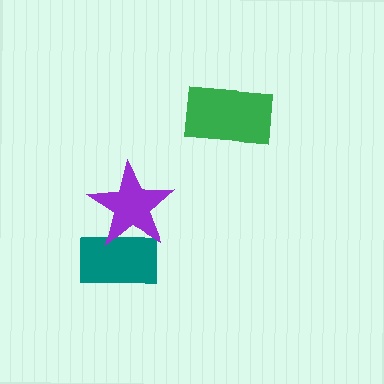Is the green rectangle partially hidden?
No, no other shape covers it.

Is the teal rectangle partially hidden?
Yes, it is partially covered by another shape.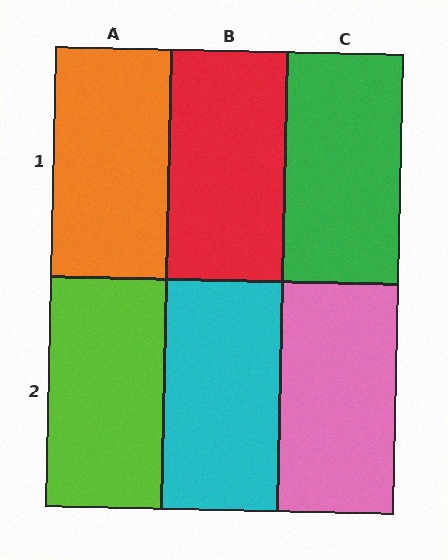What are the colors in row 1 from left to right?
Orange, red, green.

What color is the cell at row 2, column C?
Pink.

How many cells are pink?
1 cell is pink.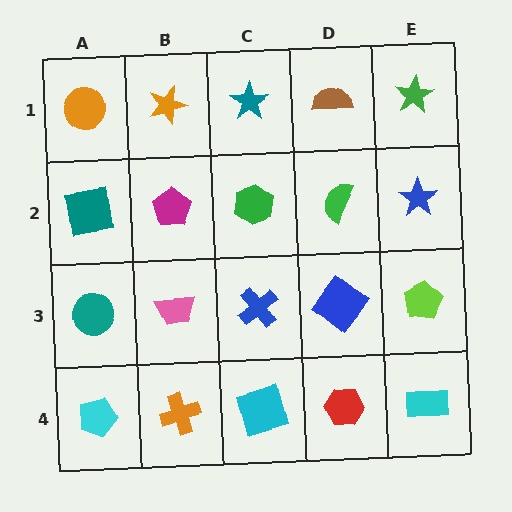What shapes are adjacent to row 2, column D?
A brown semicircle (row 1, column D), a blue diamond (row 3, column D), a green hexagon (row 2, column C), a blue star (row 2, column E).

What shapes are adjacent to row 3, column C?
A green hexagon (row 2, column C), a cyan square (row 4, column C), a pink trapezoid (row 3, column B), a blue diamond (row 3, column D).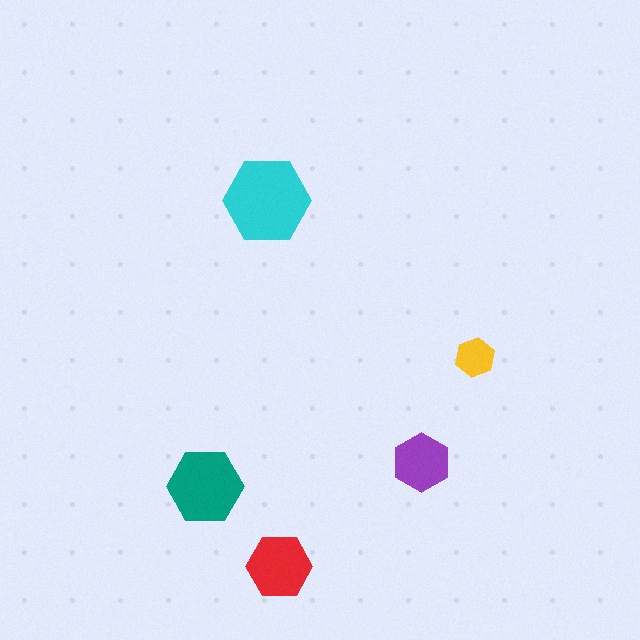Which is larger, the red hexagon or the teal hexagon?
The teal one.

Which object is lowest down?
The red hexagon is bottommost.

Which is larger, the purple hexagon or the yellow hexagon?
The purple one.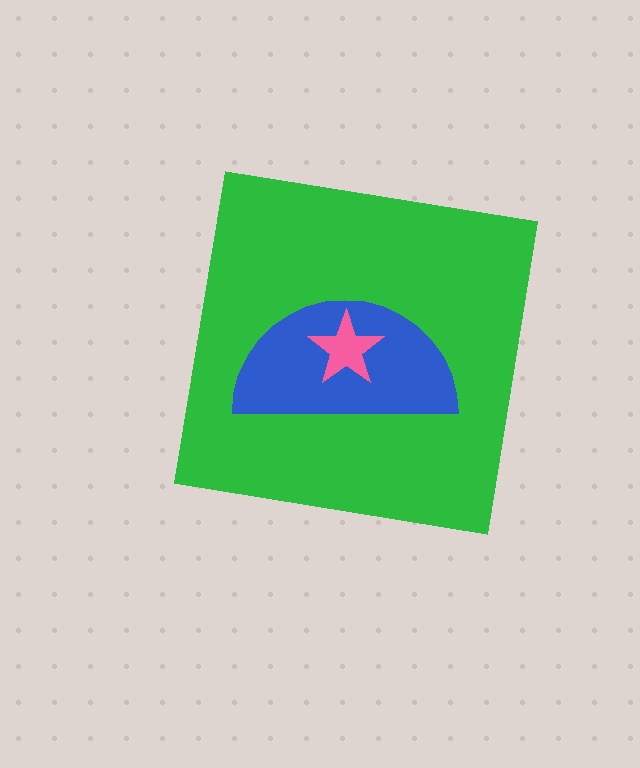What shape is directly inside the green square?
The blue semicircle.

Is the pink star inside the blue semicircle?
Yes.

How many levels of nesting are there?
3.